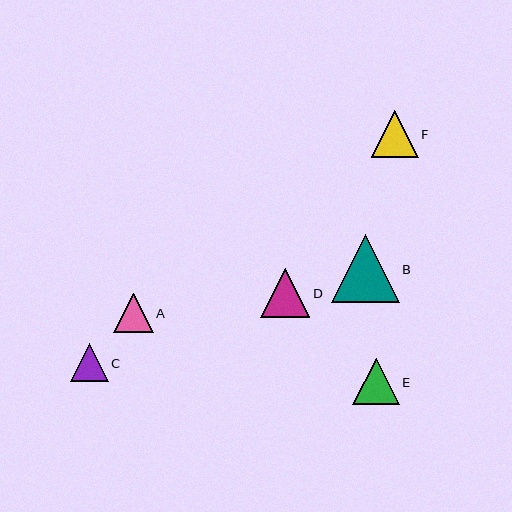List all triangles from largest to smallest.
From largest to smallest: B, D, F, E, A, C.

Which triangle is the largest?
Triangle B is the largest with a size of approximately 68 pixels.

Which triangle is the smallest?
Triangle C is the smallest with a size of approximately 38 pixels.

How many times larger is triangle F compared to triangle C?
Triangle F is approximately 1.2 times the size of triangle C.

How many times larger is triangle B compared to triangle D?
Triangle B is approximately 1.4 times the size of triangle D.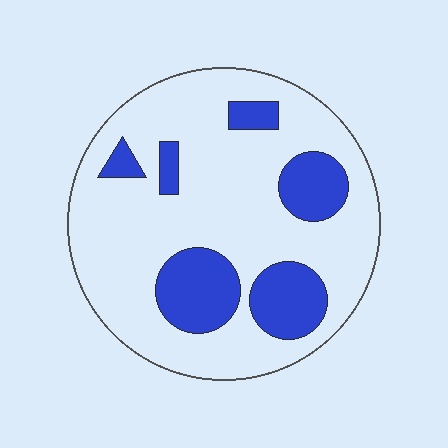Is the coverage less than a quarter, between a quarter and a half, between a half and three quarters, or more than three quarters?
Less than a quarter.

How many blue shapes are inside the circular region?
6.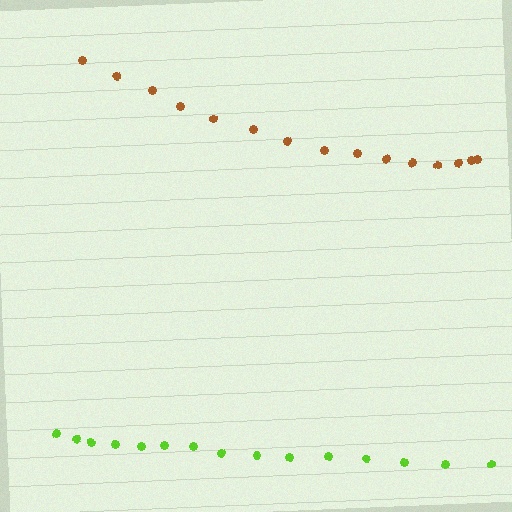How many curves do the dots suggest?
There are 2 distinct paths.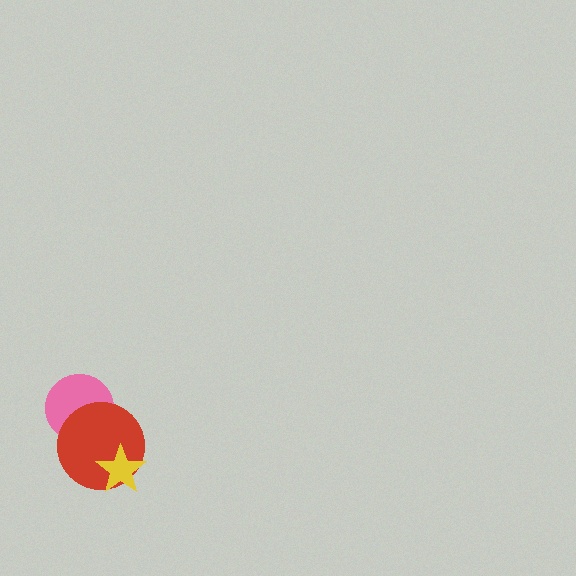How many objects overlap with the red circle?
2 objects overlap with the red circle.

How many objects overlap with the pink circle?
1 object overlaps with the pink circle.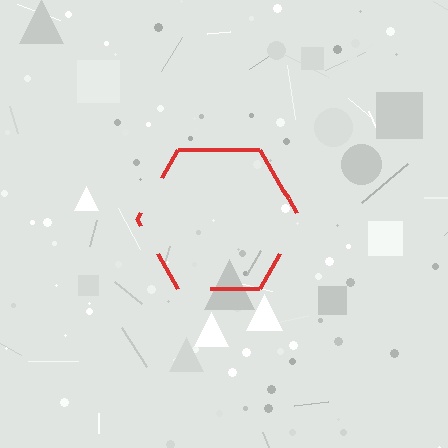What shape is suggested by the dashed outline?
The dashed outline suggests a hexagon.